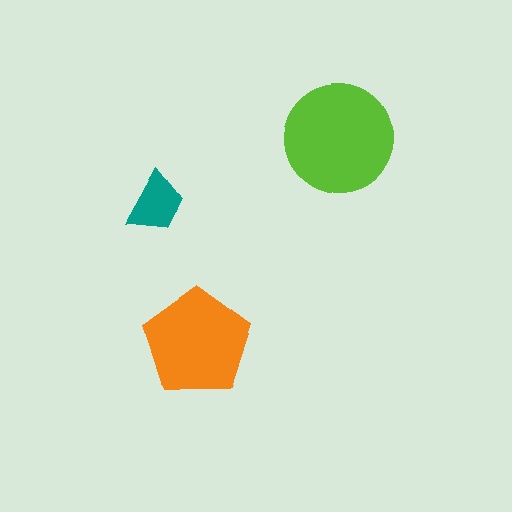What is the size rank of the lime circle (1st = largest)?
1st.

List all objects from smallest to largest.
The teal trapezoid, the orange pentagon, the lime circle.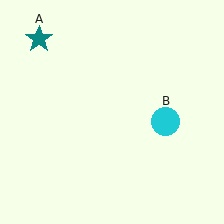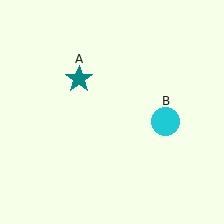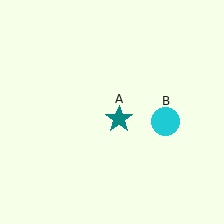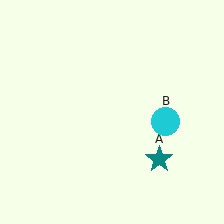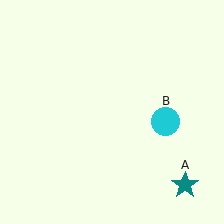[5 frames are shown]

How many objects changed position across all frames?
1 object changed position: teal star (object A).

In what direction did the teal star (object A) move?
The teal star (object A) moved down and to the right.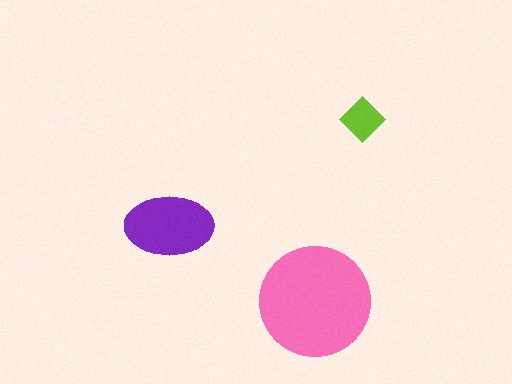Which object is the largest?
The pink circle.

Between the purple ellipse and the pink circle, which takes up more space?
The pink circle.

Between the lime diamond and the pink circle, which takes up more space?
The pink circle.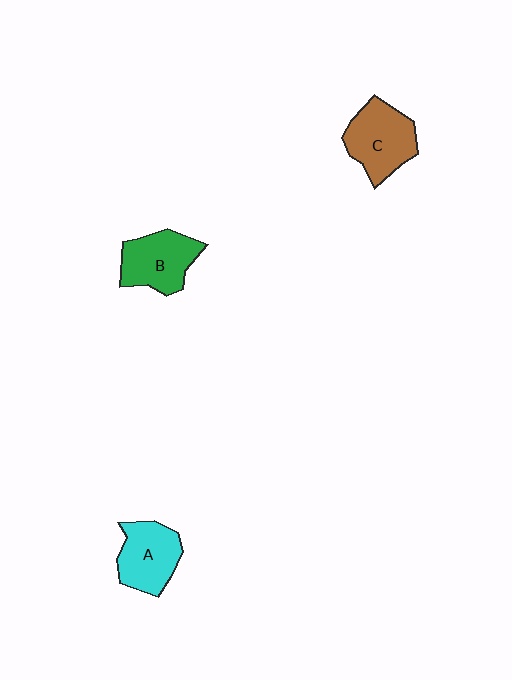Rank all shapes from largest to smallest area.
From largest to smallest: C (brown), B (green), A (cyan).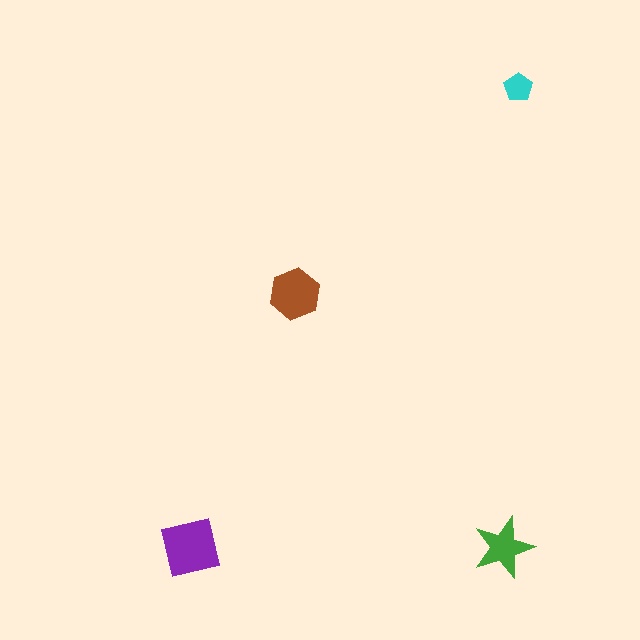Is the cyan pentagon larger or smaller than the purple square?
Smaller.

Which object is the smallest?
The cyan pentagon.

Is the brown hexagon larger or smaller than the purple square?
Smaller.